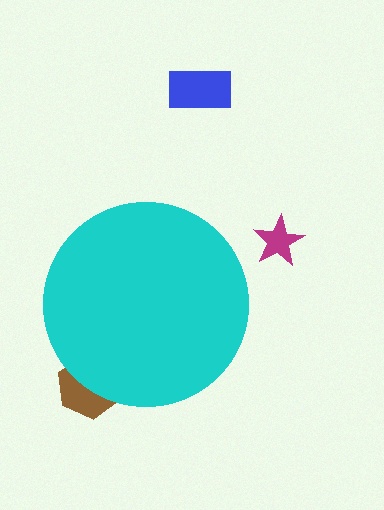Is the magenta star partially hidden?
No, the magenta star is fully visible.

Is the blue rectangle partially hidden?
No, the blue rectangle is fully visible.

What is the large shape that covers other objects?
A cyan circle.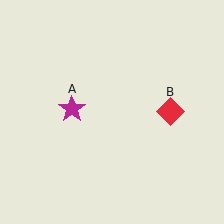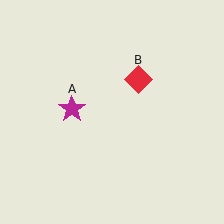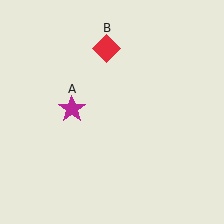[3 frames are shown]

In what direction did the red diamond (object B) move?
The red diamond (object B) moved up and to the left.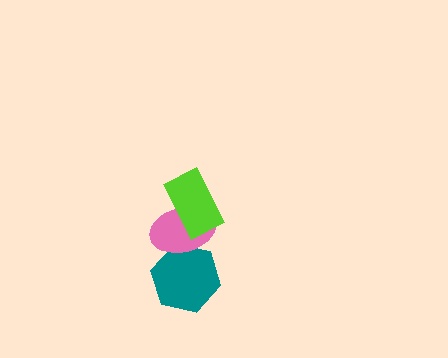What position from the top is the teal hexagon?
The teal hexagon is 3rd from the top.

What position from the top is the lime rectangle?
The lime rectangle is 1st from the top.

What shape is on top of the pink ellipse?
The lime rectangle is on top of the pink ellipse.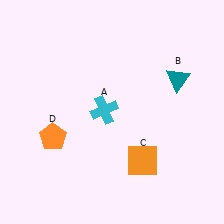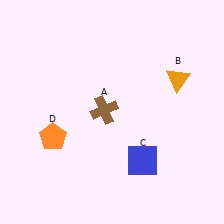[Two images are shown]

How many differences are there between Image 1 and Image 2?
There are 3 differences between the two images.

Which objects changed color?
A changed from cyan to brown. B changed from teal to orange. C changed from orange to blue.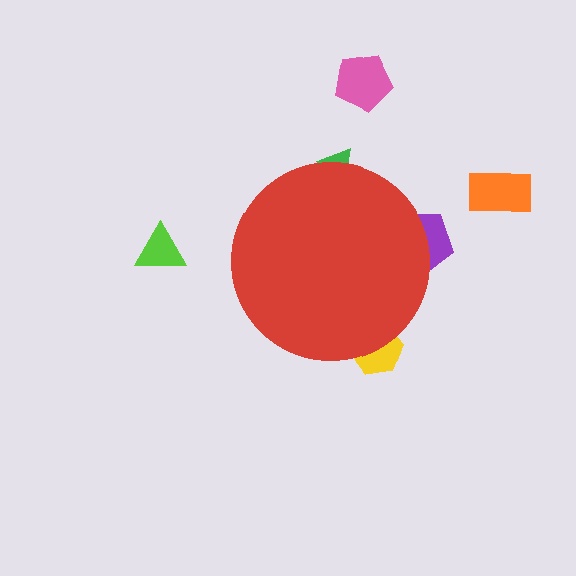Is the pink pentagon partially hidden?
No, the pink pentagon is fully visible.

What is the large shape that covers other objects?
A red circle.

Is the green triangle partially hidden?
Yes, the green triangle is partially hidden behind the red circle.